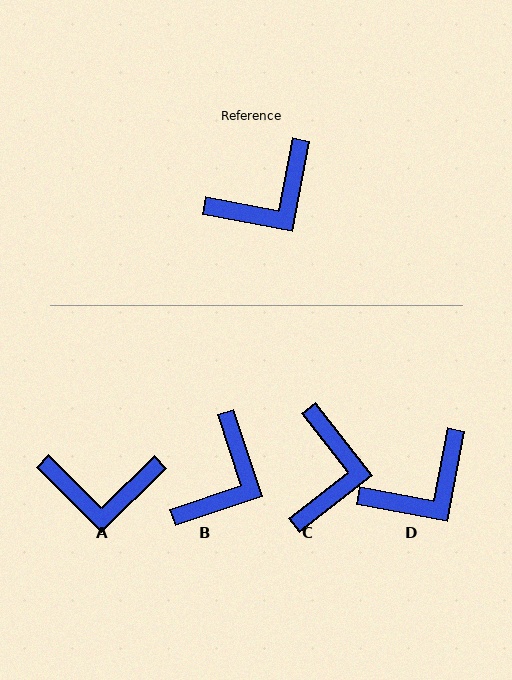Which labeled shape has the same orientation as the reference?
D.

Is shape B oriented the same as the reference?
No, it is off by about 29 degrees.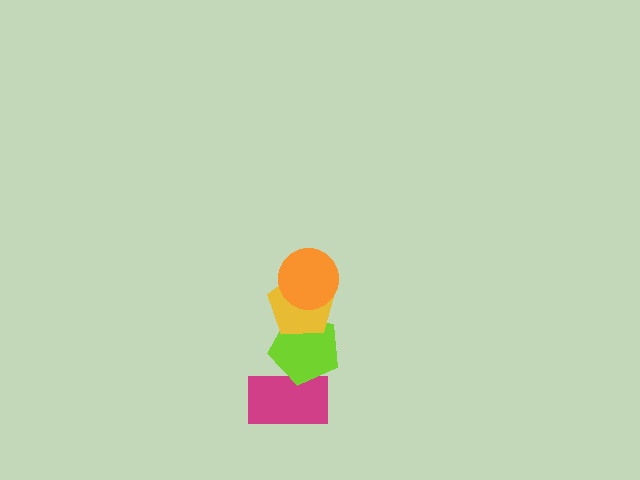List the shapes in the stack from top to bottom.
From top to bottom: the orange circle, the yellow pentagon, the lime pentagon, the magenta rectangle.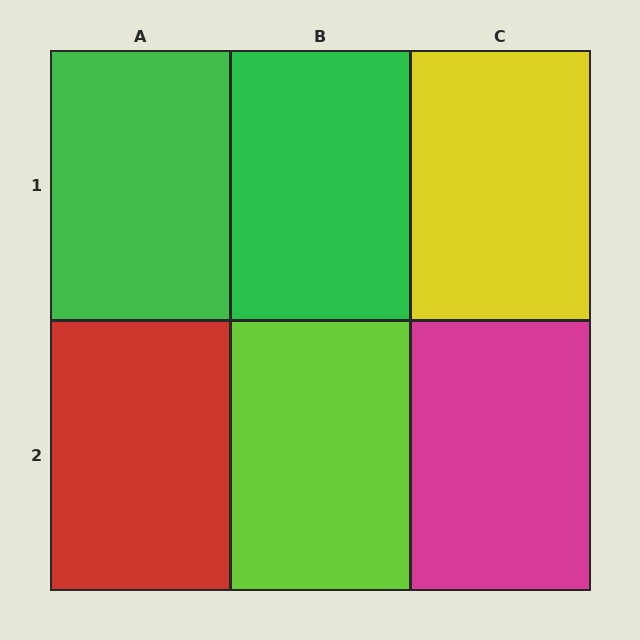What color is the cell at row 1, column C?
Yellow.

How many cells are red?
1 cell is red.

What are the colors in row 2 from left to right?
Red, lime, magenta.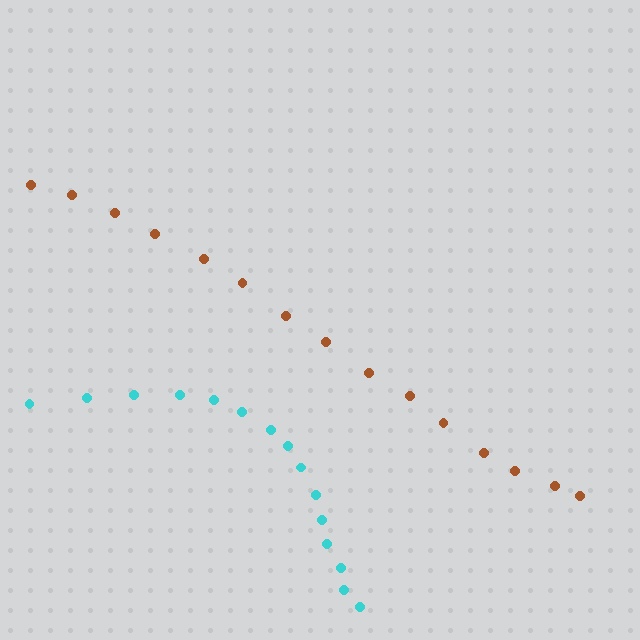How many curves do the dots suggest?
There are 2 distinct paths.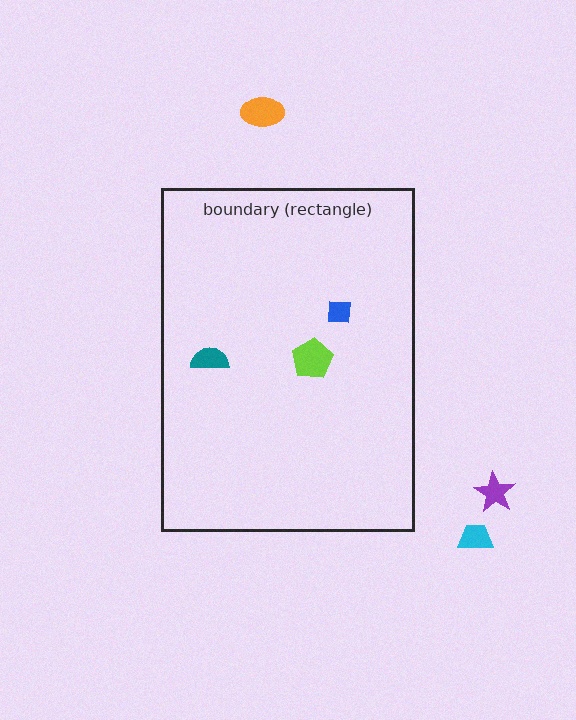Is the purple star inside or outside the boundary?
Outside.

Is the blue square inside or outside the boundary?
Inside.